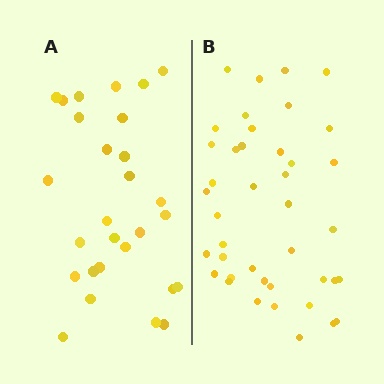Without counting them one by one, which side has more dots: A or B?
Region B (the right region) has more dots.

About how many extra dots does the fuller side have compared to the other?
Region B has approximately 15 more dots than region A.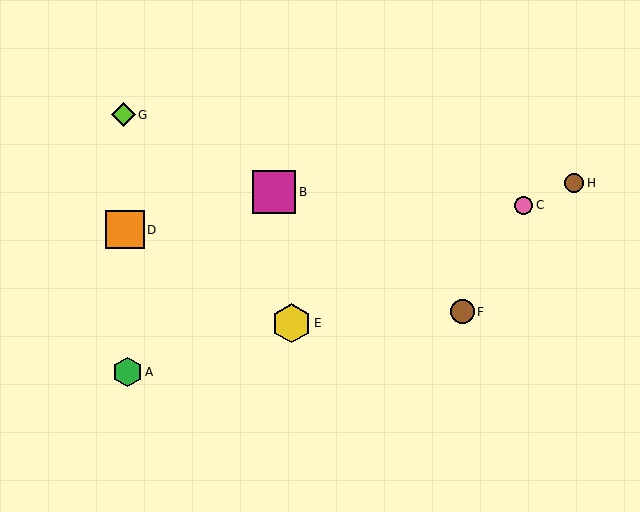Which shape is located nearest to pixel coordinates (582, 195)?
The brown circle (labeled H) at (574, 183) is nearest to that location.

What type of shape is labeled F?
Shape F is a brown circle.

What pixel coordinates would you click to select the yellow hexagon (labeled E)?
Click at (291, 323) to select the yellow hexagon E.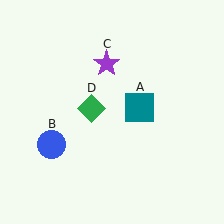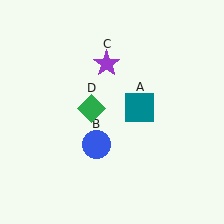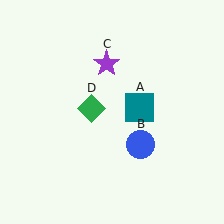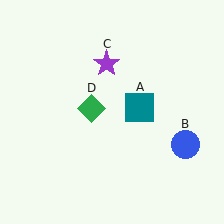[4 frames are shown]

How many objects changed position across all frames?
1 object changed position: blue circle (object B).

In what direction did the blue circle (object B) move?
The blue circle (object B) moved right.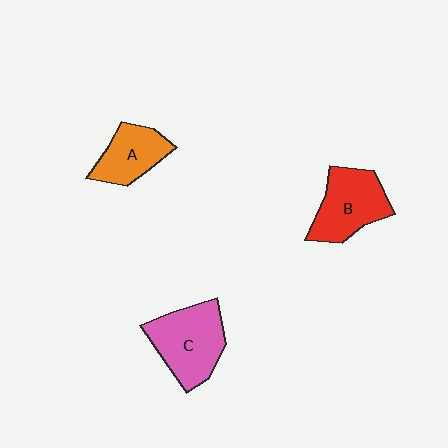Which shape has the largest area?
Shape C (pink).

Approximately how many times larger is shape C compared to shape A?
Approximately 1.5 times.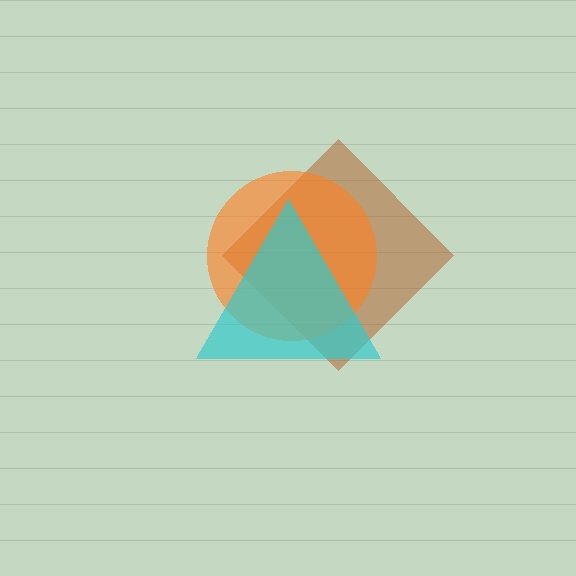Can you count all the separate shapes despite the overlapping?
Yes, there are 3 separate shapes.